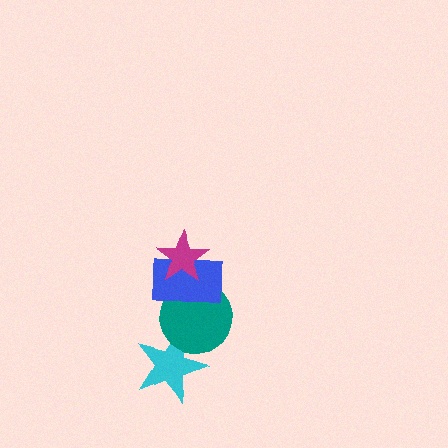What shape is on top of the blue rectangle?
The magenta star is on top of the blue rectangle.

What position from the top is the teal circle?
The teal circle is 3rd from the top.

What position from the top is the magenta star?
The magenta star is 1st from the top.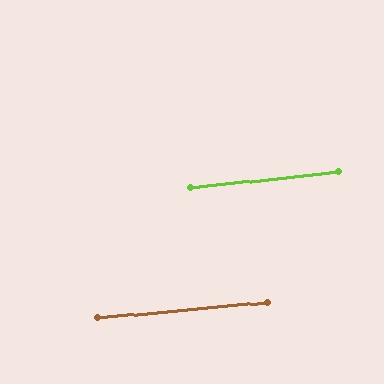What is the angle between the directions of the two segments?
Approximately 1 degree.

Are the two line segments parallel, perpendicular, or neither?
Parallel — their directions differ by only 1.1°.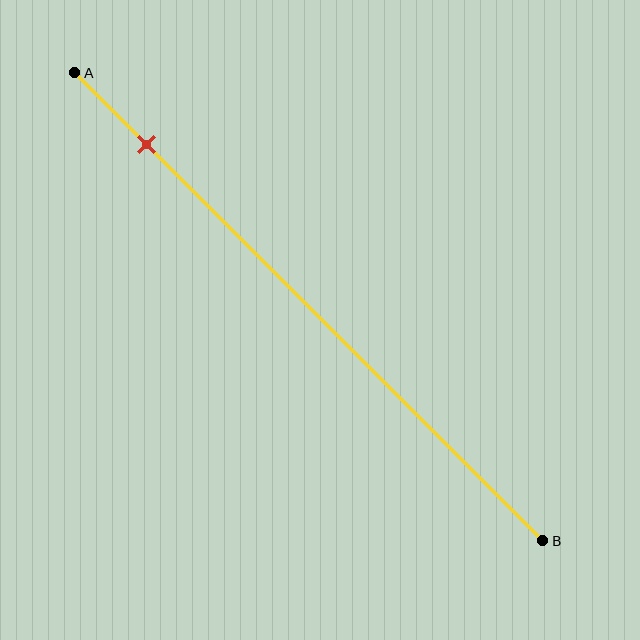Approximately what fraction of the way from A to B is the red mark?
The red mark is approximately 15% of the way from A to B.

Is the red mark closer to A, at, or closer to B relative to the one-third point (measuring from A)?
The red mark is closer to point A than the one-third point of segment AB.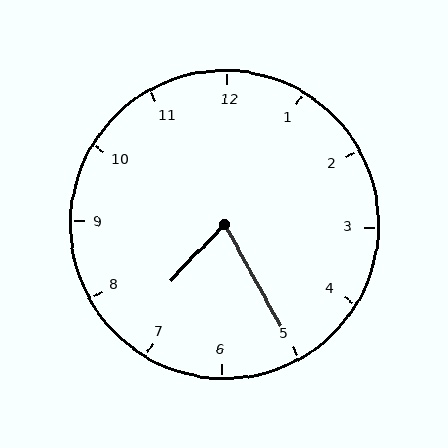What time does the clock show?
7:25.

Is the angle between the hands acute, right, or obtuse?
It is acute.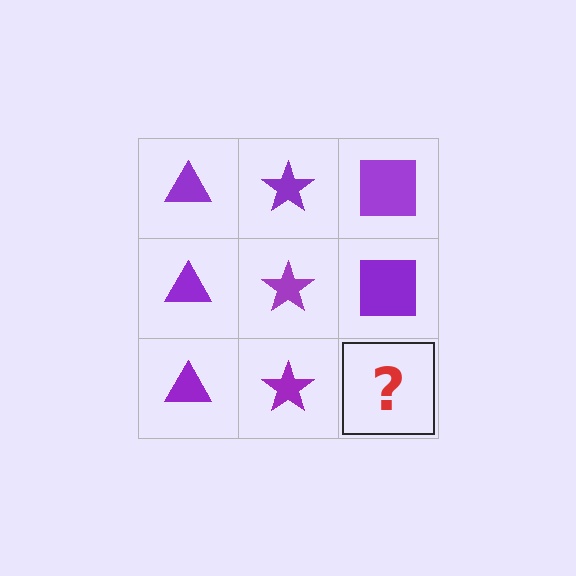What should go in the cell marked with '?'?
The missing cell should contain a purple square.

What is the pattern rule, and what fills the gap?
The rule is that each column has a consistent shape. The gap should be filled with a purple square.